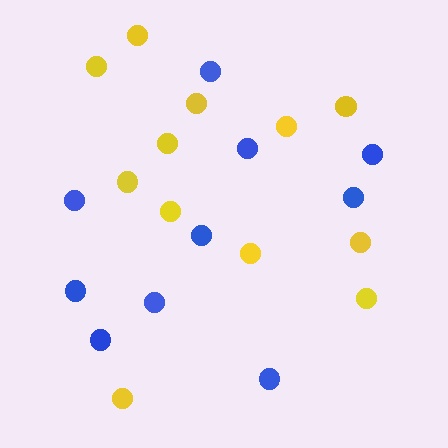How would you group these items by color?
There are 2 groups: one group of yellow circles (12) and one group of blue circles (10).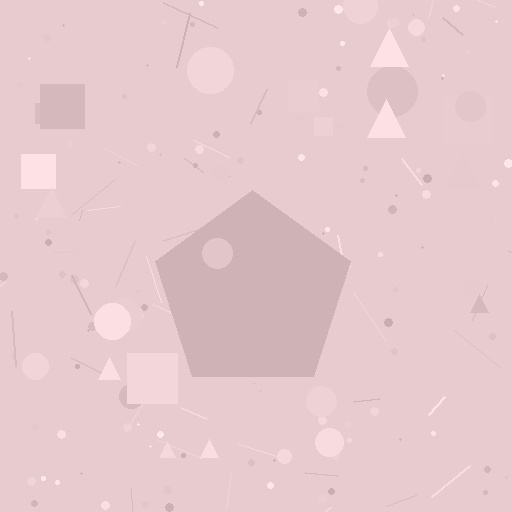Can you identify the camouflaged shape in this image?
The camouflaged shape is a pentagon.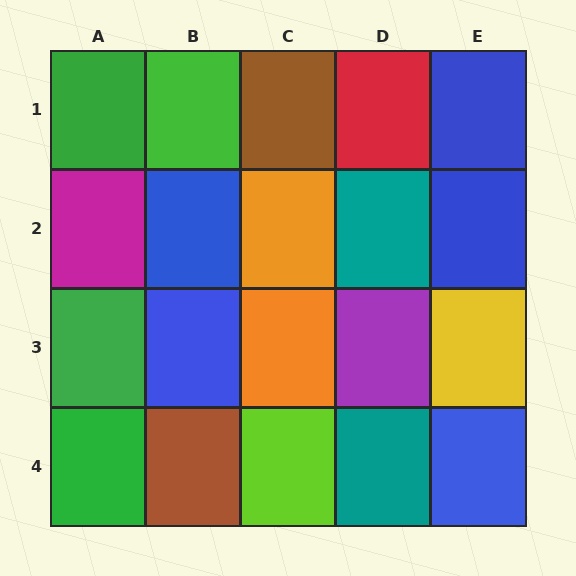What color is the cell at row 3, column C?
Orange.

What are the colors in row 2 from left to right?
Magenta, blue, orange, teal, blue.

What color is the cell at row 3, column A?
Green.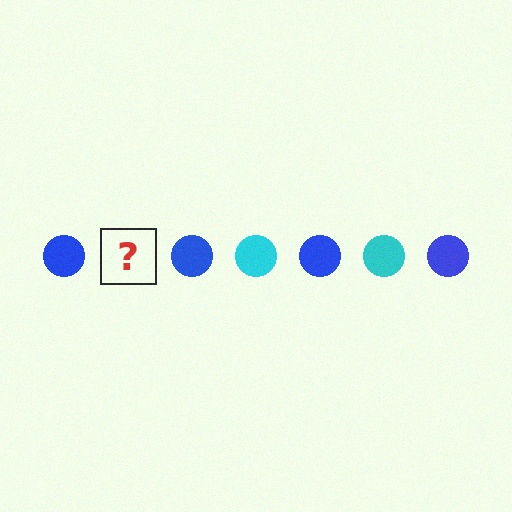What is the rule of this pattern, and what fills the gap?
The rule is that the pattern cycles through blue, cyan circles. The gap should be filled with a cyan circle.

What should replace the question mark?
The question mark should be replaced with a cyan circle.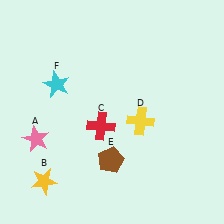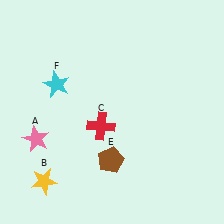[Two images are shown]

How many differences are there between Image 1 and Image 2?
There is 1 difference between the two images.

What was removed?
The yellow cross (D) was removed in Image 2.